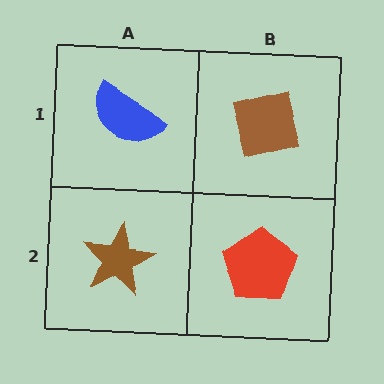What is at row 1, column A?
A blue semicircle.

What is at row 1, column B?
A brown square.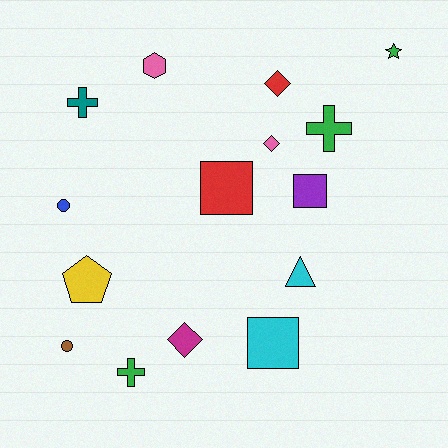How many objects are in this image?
There are 15 objects.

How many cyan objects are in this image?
There are 2 cyan objects.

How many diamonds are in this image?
There are 3 diamonds.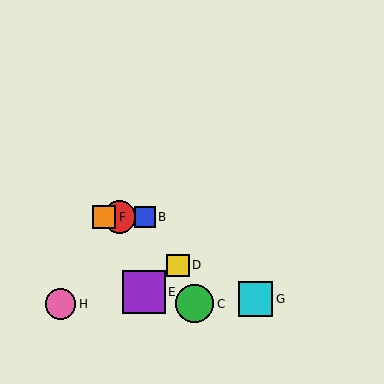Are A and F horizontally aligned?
Yes, both are at y≈217.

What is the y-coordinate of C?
Object C is at y≈304.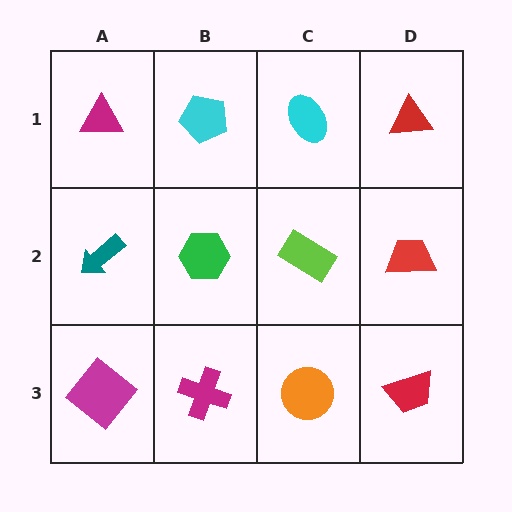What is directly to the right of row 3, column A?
A magenta cross.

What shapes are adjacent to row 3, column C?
A lime rectangle (row 2, column C), a magenta cross (row 3, column B), a red trapezoid (row 3, column D).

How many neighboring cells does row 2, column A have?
3.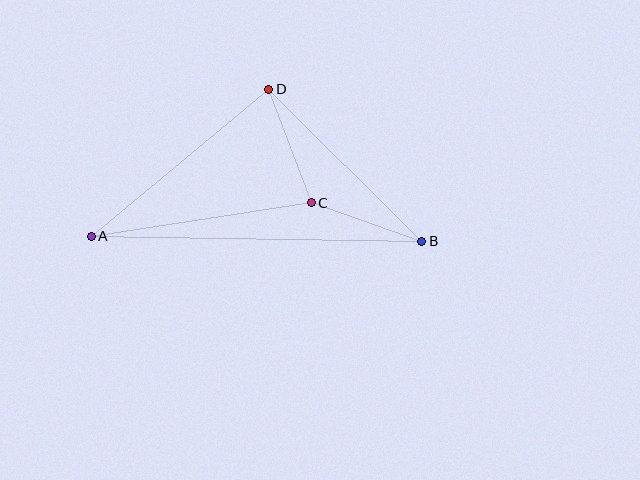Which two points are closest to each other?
Points B and C are closest to each other.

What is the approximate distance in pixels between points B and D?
The distance between B and D is approximately 216 pixels.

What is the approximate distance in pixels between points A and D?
The distance between A and D is approximately 230 pixels.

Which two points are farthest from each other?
Points A and B are farthest from each other.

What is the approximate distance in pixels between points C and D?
The distance between C and D is approximately 121 pixels.